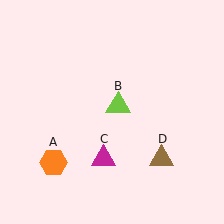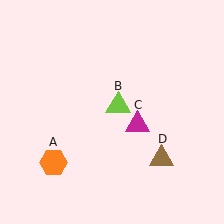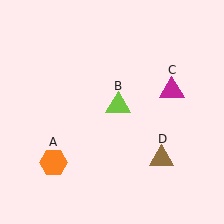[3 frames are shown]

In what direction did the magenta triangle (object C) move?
The magenta triangle (object C) moved up and to the right.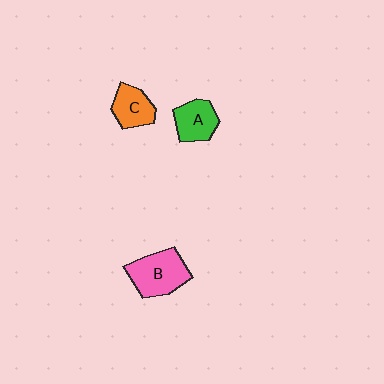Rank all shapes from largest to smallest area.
From largest to smallest: B (pink), A (green), C (orange).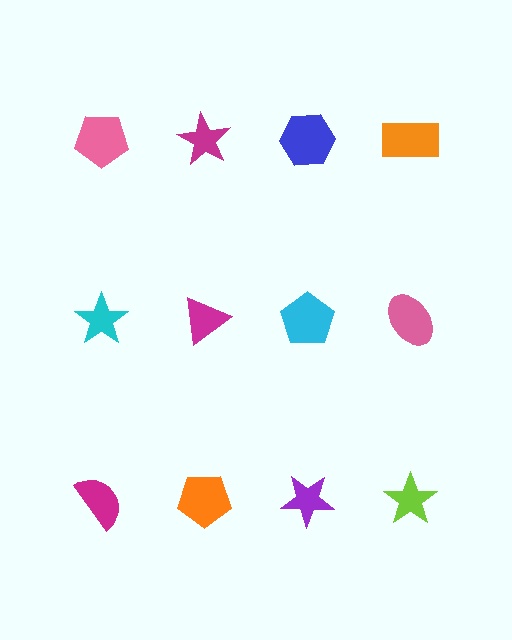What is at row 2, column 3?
A cyan pentagon.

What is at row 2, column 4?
A pink ellipse.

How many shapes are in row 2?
4 shapes.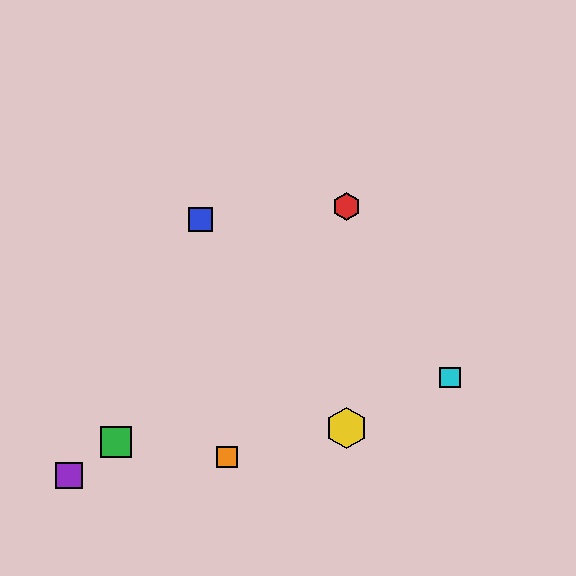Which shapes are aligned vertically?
The red hexagon, the yellow hexagon are aligned vertically.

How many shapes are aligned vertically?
2 shapes (the red hexagon, the yellow hexagon) are aligned vertically.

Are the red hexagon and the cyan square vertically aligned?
No, the red hexagon is at x≈346 and the cyan square is at x≈450.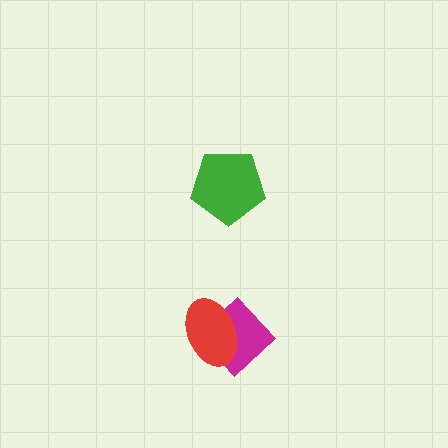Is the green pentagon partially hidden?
No, no other shape covers it.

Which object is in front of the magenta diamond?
The red ellipse is in front of the magenta diamond.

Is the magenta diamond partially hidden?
Yes, it is partially covered by another shape.